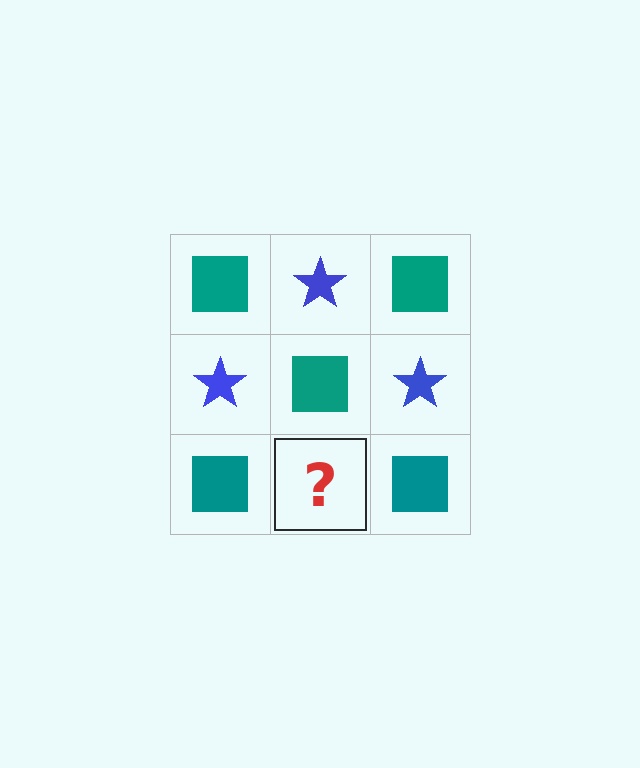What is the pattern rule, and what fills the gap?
The rule is that it alternates teal square and blue star in a checkerboard pattern. The gap should be filled with a blue star.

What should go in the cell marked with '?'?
The missing cell should contain a blue star.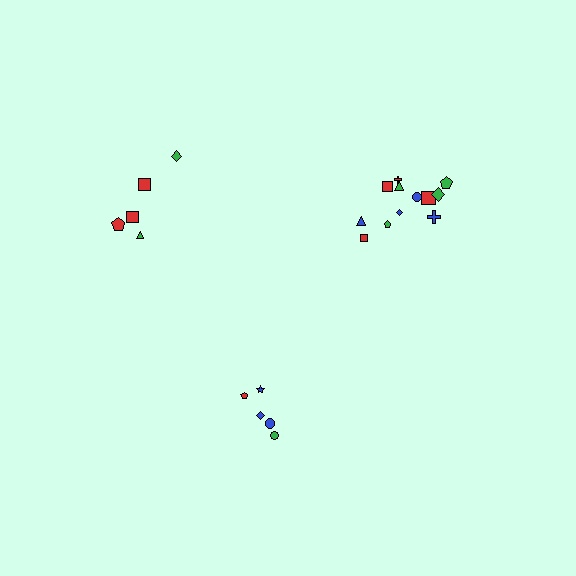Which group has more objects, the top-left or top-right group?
The top-right group.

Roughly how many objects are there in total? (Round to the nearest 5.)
Roughly 20 objects in total.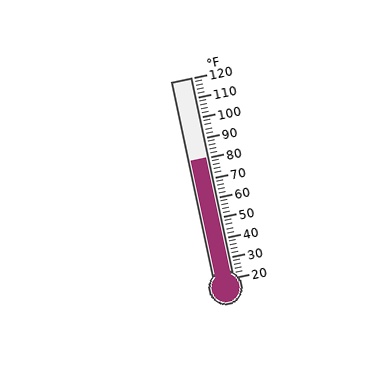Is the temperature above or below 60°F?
The temperature is above 60°F.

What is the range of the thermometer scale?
The thermometer scale ranges from 20°F to 120°F.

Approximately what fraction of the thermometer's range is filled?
The thermometer is filled to approximately 60% of its range.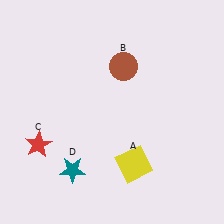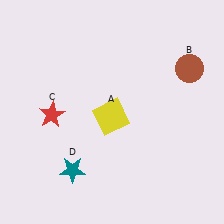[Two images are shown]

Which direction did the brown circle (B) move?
The brown circle (B) moved right.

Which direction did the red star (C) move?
The red star (C) moved up.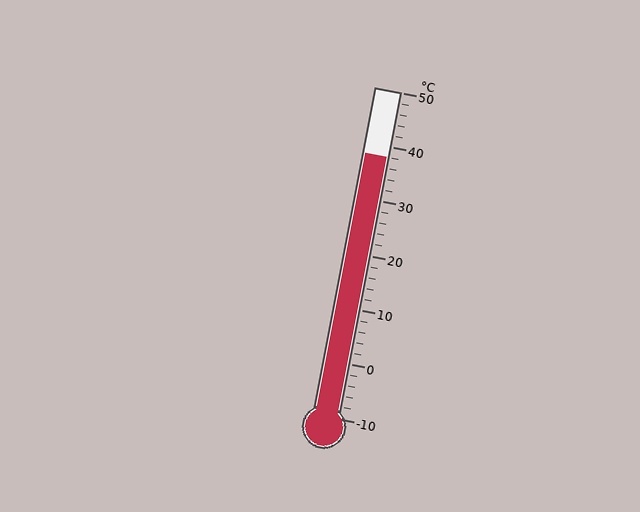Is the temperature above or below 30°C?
The temperature is above 30°C.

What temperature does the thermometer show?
The thermometer shows approximately 38°C.